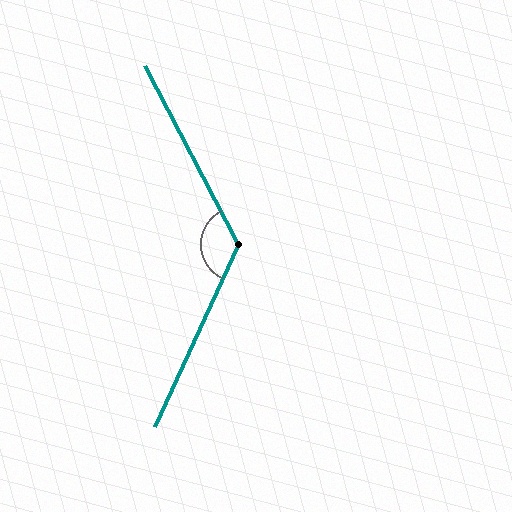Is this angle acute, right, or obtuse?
It is obtuse.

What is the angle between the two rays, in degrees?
Approximately 128 degrees.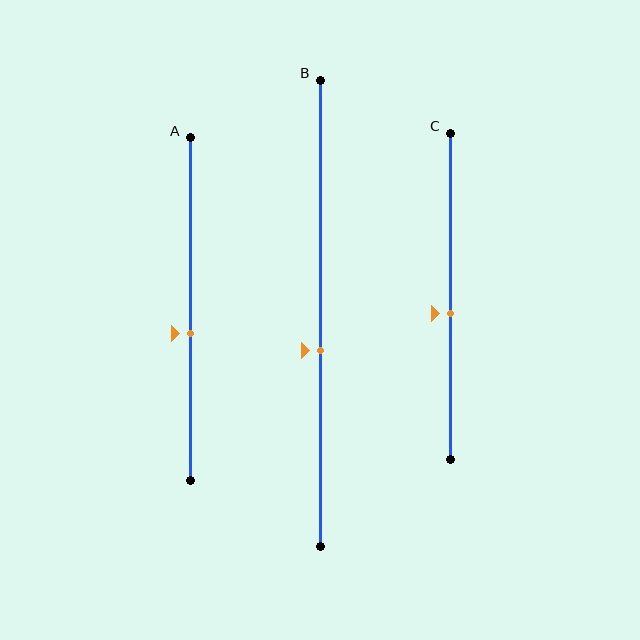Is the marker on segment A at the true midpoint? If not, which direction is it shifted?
No, the marker on segment A is shifted downward by about 7% of the segment length.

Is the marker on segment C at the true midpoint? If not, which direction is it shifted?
No, the marker on segment C is shifted downward by about 5% of the segment length.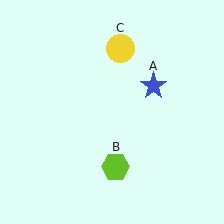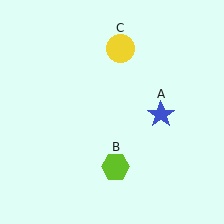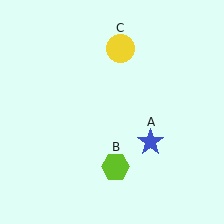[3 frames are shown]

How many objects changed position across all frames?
1 object changed position: blue star (object A).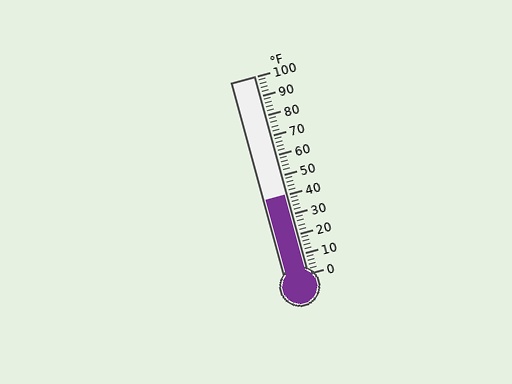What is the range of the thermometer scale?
The thermometer scale ranges from 0°F to 100°F.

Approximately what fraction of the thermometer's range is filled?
The thermometer is filled to approximately 40% of its range.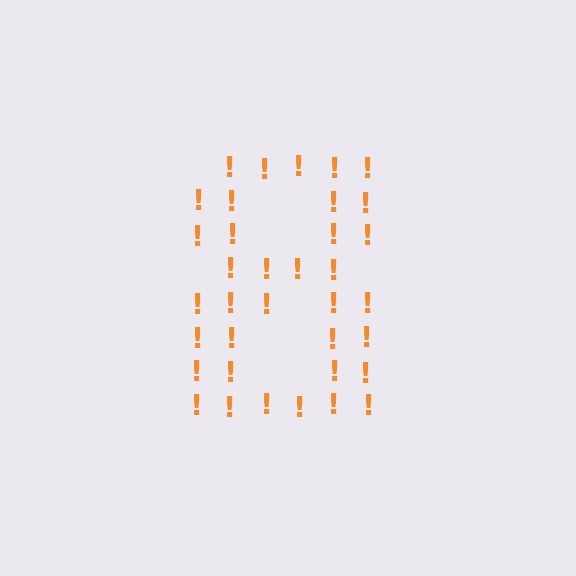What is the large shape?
The large shape is the digit 8.